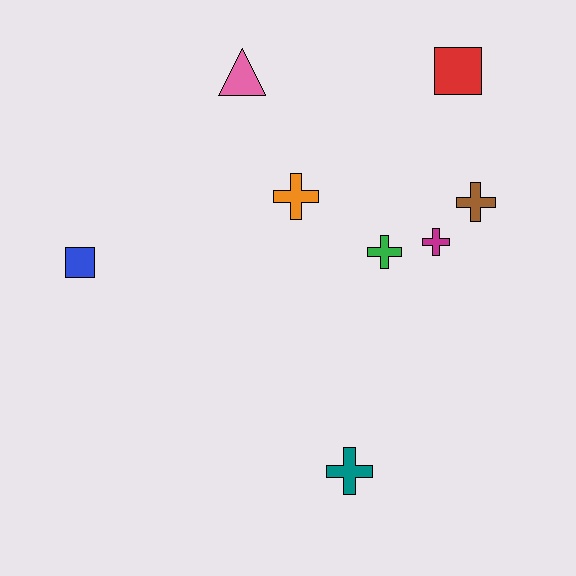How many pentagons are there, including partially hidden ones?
There are no pentagons.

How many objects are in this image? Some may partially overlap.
There are 8 objects.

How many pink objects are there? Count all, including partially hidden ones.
There is 1 pink object.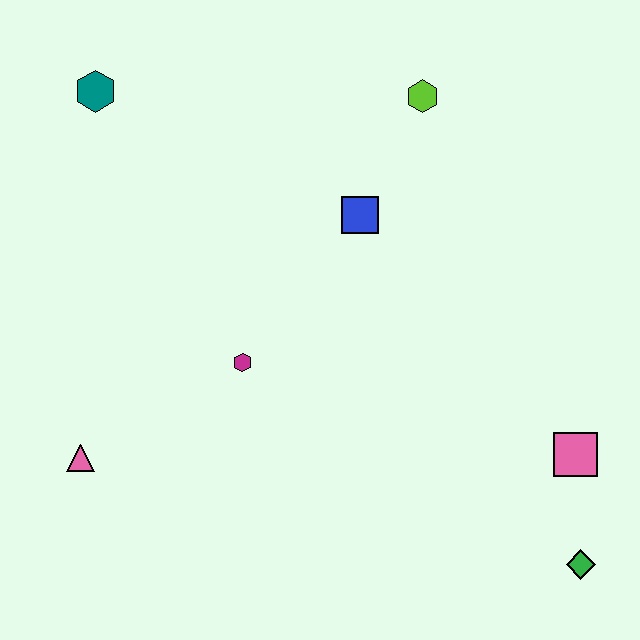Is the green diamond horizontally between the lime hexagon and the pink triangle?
No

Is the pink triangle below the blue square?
Yes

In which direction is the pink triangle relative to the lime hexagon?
The pink triangle is below the lime hexagon.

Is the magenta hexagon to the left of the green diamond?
Yes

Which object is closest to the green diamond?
The pink square is closest to the green diamond.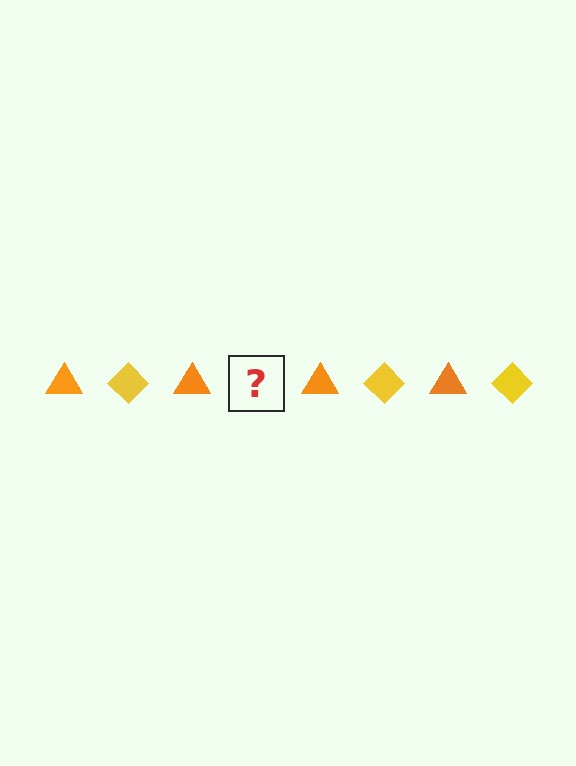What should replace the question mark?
The question mark should be replaced with a yellow diamond.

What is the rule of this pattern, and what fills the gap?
The rule is that the pattern alternates between orange triangle and yellow diamond. The gap should be filled with a yellow diamond.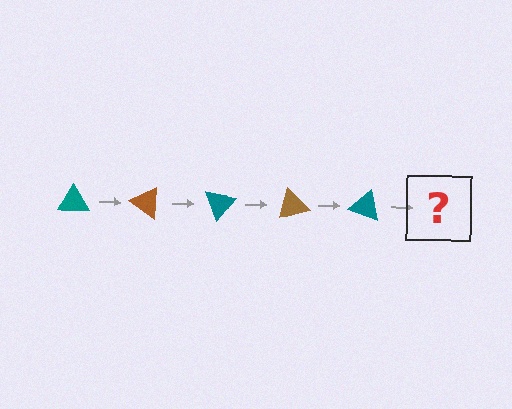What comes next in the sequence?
The next element should be a brown triangle, rotated 175 degrees from the start.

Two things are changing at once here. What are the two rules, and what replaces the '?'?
The two rules are that it rotates 35 degrees each step and the color cycles through teal and brown. The '?' should be a brown triangle, rotated 175 degrees from the start.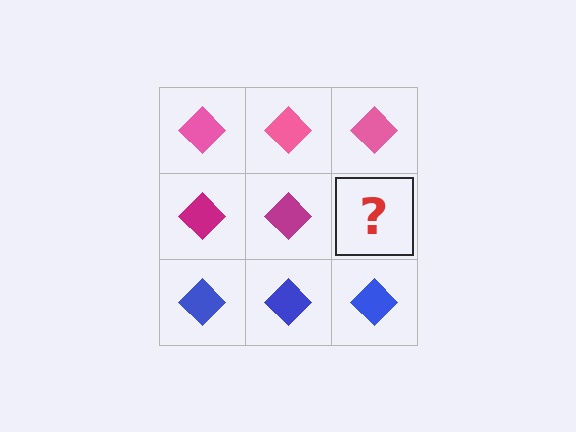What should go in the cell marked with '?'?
The missing cell should contain a magenta diamond.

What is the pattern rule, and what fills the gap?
The rule is that each row has a consistent color. The gap should be filled with a magenta diamond.